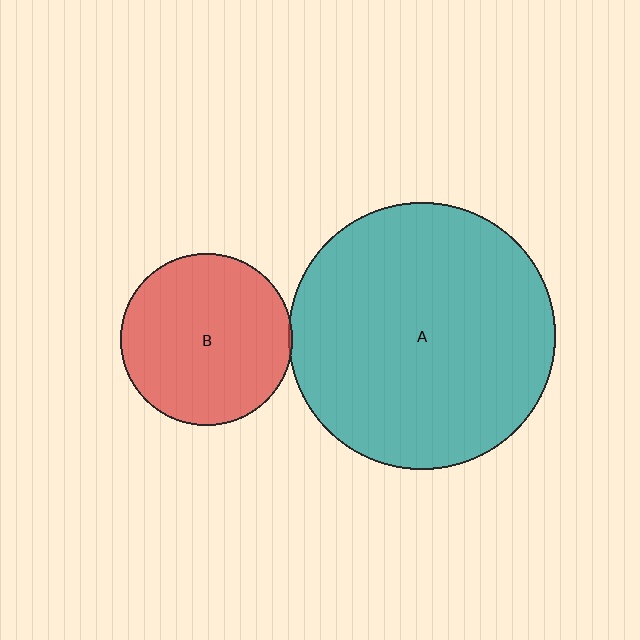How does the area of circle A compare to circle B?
Approximately 2.4 times.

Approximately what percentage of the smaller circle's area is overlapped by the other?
Approximately 5%.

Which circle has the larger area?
Circle A (teal).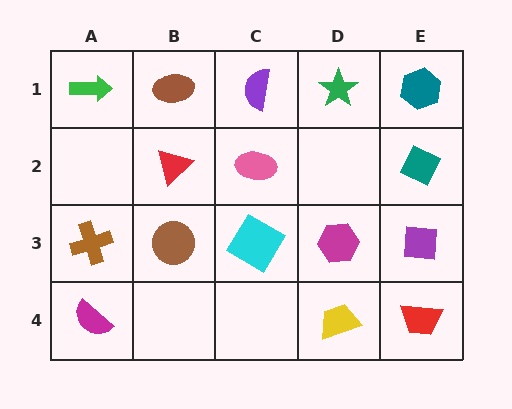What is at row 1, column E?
A teal hexagon.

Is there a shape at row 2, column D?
No, that cell is empty.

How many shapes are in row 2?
3 shapes.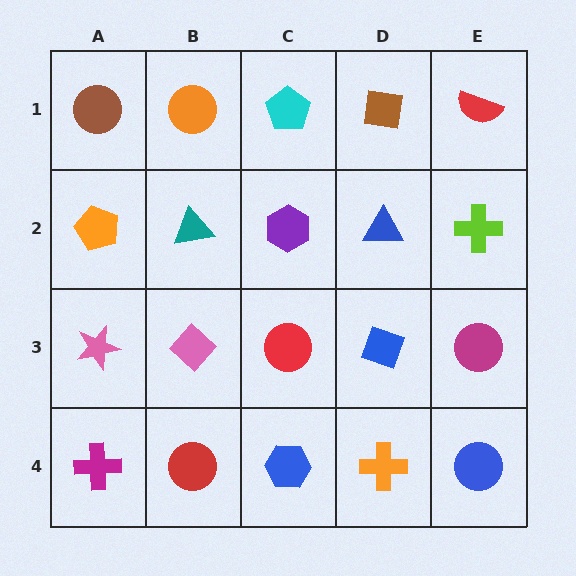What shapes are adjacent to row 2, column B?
An orange circle (row 1, column B), a pink diamond (row 3, column B), an orange pentagon (row 2, column A), a purple hexagon (row 2, column C).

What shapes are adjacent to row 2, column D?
A brown square (row 1, column D), a blue diamond (row 3, column D), a purple hexagon (row 2, column C), a lime cross (row 2, column E).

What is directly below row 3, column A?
A magenta cross.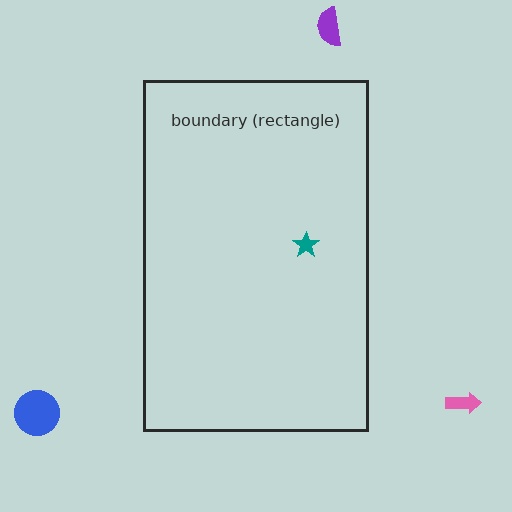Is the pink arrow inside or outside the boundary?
Outside.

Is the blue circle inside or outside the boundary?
Outside.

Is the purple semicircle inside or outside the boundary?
Outside.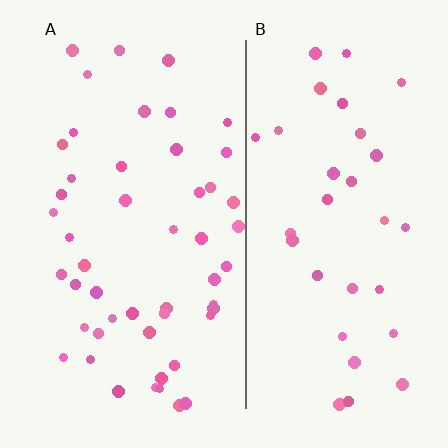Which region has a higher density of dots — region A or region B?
A (the left).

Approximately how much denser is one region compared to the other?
Approximately 1.5× — region A over region B.